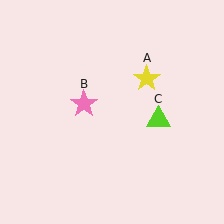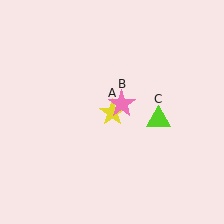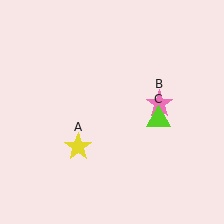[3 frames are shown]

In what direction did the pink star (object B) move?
The pink star (object B) moved right.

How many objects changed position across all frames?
2 objects changed position: yellow star (object A), pink star (object B).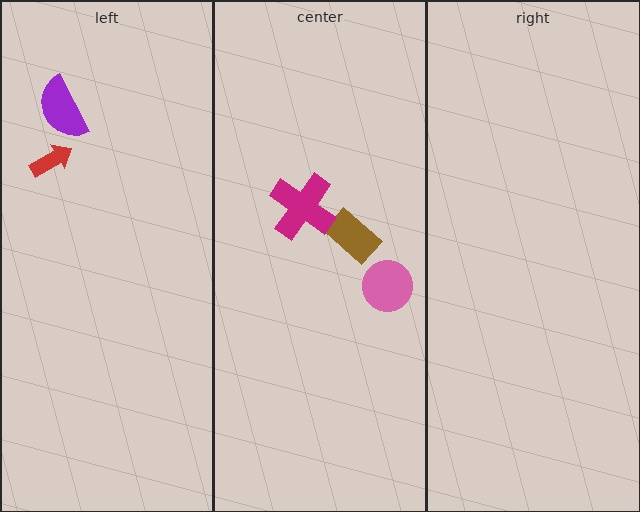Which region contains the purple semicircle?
The left region.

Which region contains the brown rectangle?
The center region.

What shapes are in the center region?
The pink circle, the brown rectangle, the magenta cross.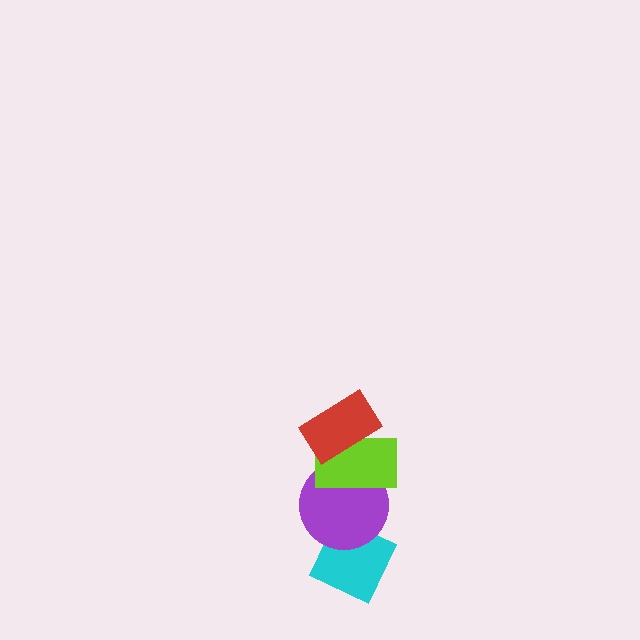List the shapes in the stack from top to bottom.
From top to bottom: the red rectangle, the lime rectangle, the purple circle, the cyan diamond.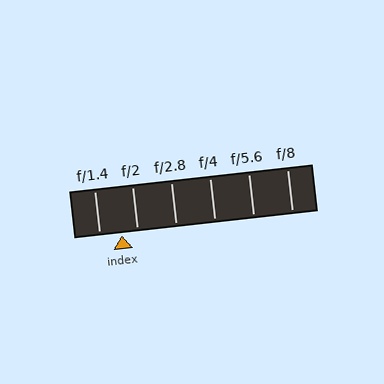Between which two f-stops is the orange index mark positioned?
The index mark is between f/1.4 and f/2.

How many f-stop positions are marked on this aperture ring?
There are 6 f-stop positions marked.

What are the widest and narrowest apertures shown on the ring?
The widest aperture shown is f/1.4 and the narrowest is f/8.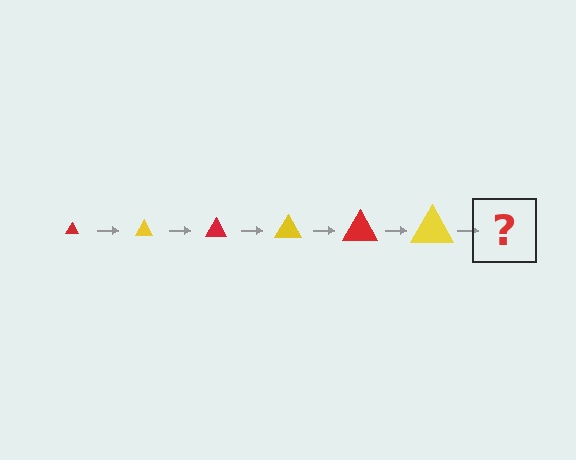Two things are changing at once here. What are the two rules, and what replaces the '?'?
The two rules are that the triangle grows larger each step and the color cycles through red and yellow. The '?' should be a red triangle, larger than the previous one.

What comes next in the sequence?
The next element should be a red triangle, larger than the previous one.